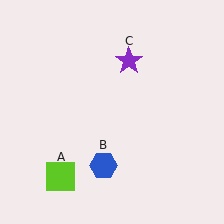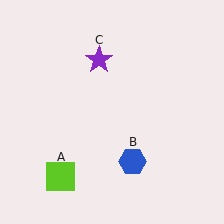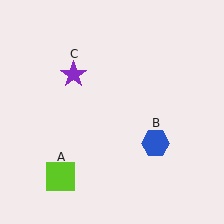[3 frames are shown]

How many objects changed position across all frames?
2 objects changed position: blue hexagon (object B), purple star (object C).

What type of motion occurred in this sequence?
The blue hexagon (object B), purple star (object C) rotated counterclockwise around the center of the scene.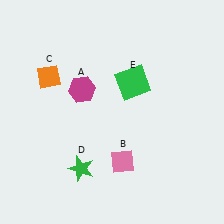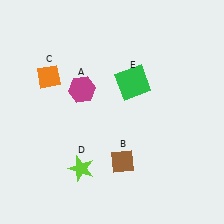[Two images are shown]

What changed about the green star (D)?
In Image 1, D is green. In Image 2, it changed to lime.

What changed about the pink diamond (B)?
In Image 1, B is pink. In Image 2, it changed to brown.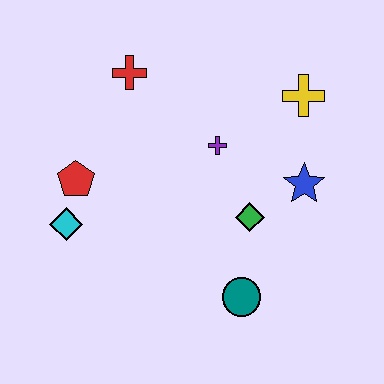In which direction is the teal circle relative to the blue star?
The teal circle is below the blue star.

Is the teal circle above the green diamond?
No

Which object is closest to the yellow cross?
The blue star is closest to the yellow cross.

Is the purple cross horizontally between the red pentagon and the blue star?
Yes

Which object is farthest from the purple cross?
The cyan diamond is farthest from the purple cross.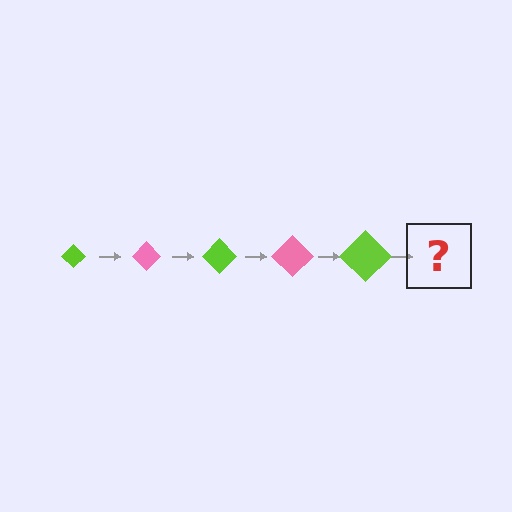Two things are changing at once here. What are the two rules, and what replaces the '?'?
The two rules are that the diamond grows larger each step and the color cycles through lime and pink. The '?' should be a pink diamond, larger than the previous one.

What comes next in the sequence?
The next element should be a pink diamond, larger than the previous one.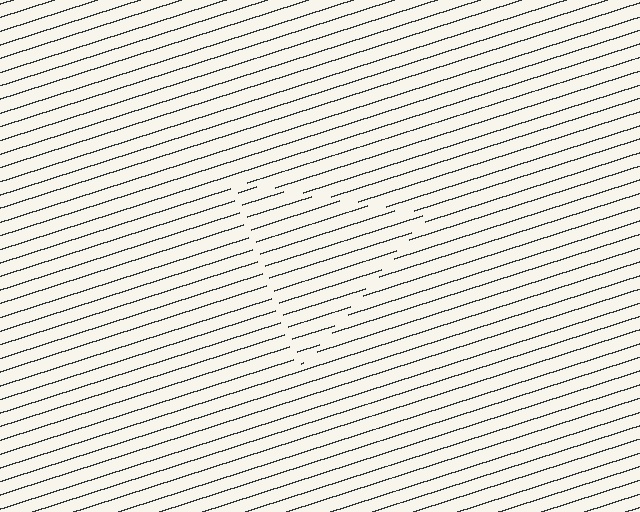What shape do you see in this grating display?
An illusory triangle. The interior of the shape contains the same grating, shifted by half a period — the contour is defined by the phase discontinuity where line-ends from the inner and outer gratings abut.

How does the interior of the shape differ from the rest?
The interior of the shape contains the same grating, shifted by half a period — the contour is defined by the phase discontinuity where line-ends from the inner and outer gratings abut.